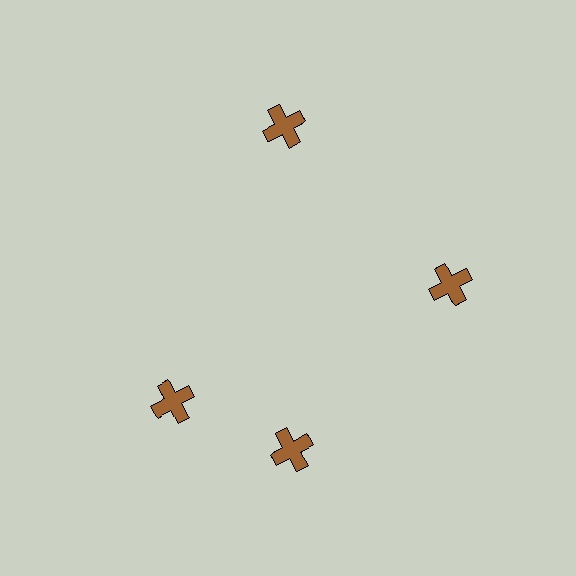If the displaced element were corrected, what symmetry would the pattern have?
It would have 4-fold rotational symmetry — the pattern would map onto itself every 90 degrees.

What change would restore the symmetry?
The symmetry would be restored by rotating it back into even spacing with its neighbors so that all 4 crosses sit at equal angles and equal distance from the center.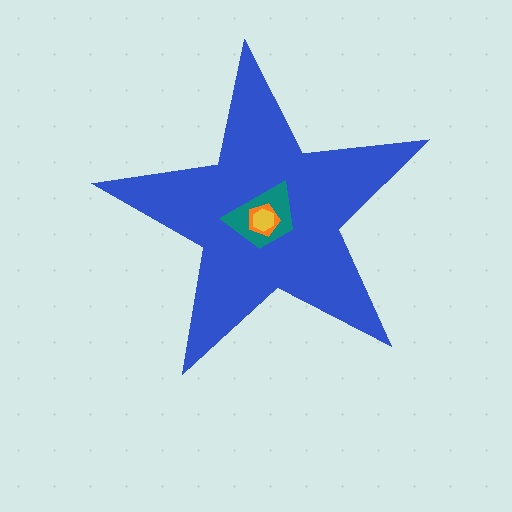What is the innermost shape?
The yellow hexagon.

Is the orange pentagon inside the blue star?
Yes.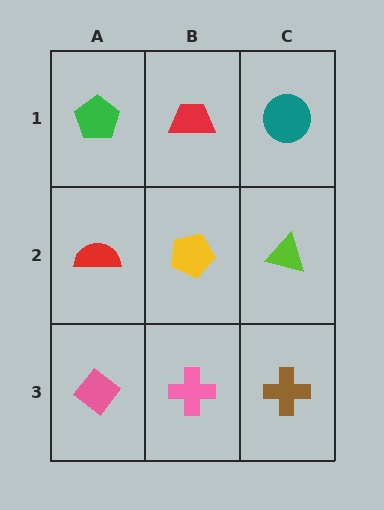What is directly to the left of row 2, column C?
A yellow pentagon.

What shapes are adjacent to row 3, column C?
A lime triangle (row 2, column C), a pink cross (row 3, column B).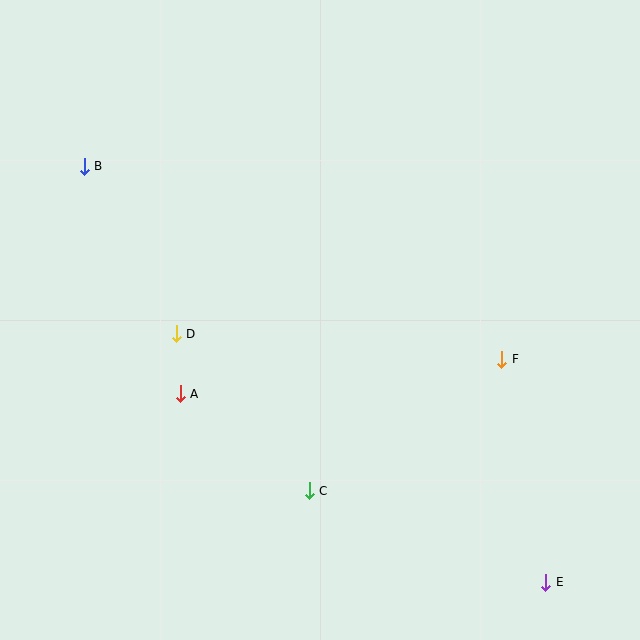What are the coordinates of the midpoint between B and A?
The midpoint between B and A is at (132, 280).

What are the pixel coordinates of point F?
Point F is at (502, 359).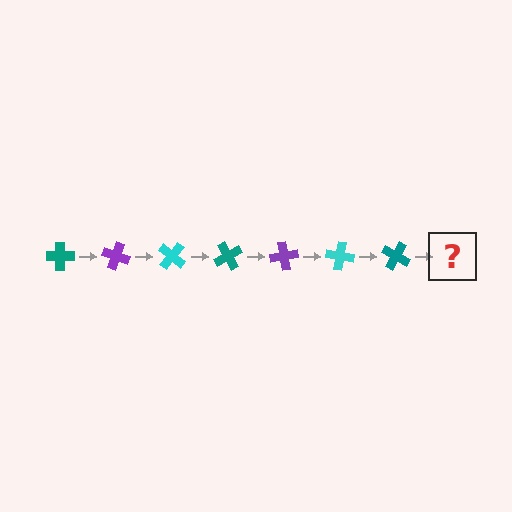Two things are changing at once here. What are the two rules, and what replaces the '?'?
The two rules are that it rotates 20 degrees each step and the color cycles through teal, purple, and cyan. The '?' should be a purple cross, rotated 140 degrees from the start.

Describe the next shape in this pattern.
It should be a purple cross, rotated 140 degrees from the start.